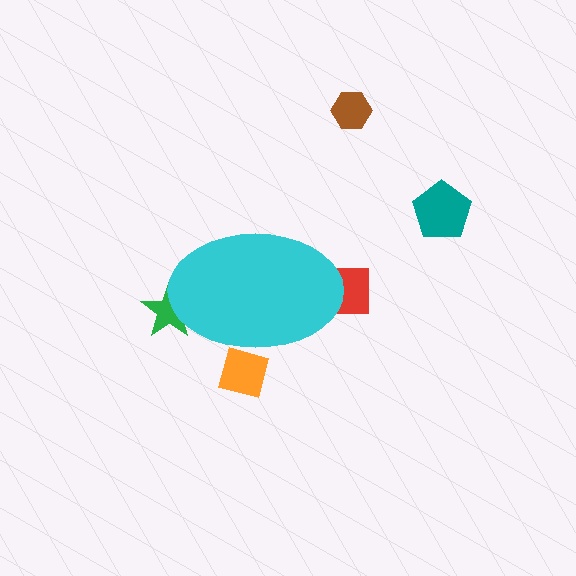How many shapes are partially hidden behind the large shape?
3 shapes are partially hidden.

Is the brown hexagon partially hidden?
No, the brown hexagon is fully visible.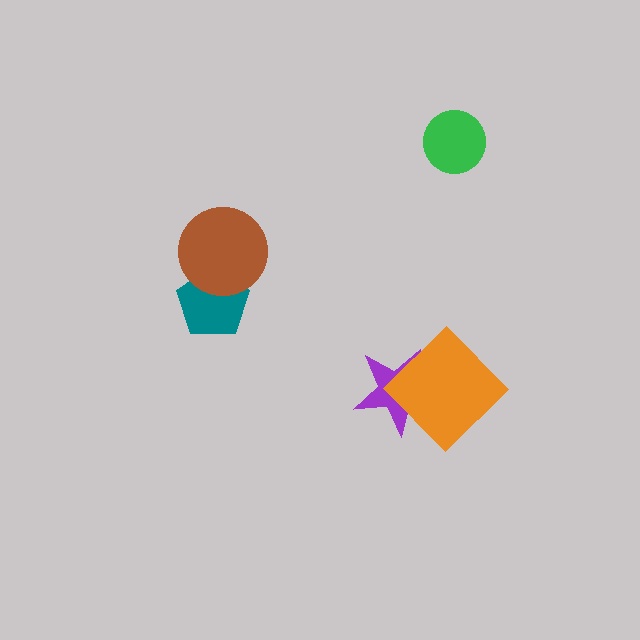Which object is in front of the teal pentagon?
The brown circle is in front of the teal pentagon.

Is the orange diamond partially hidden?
No, no other shape covers it.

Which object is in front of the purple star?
The orange diamond is in front of the purple star.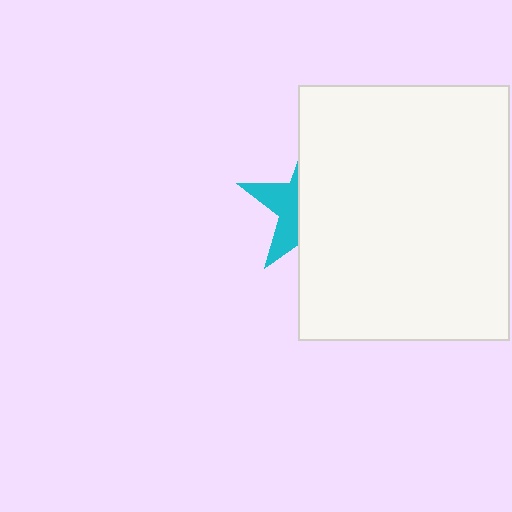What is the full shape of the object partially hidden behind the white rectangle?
The partially hidden object is a cyan star.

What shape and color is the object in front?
The object in front is a white rectangle.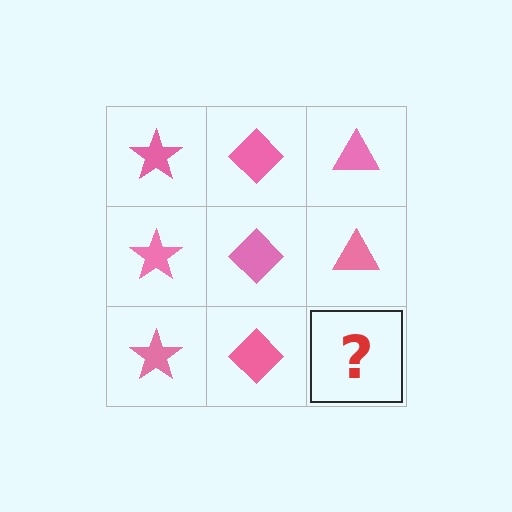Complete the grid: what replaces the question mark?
The question mark should be replaced with a pink triangle.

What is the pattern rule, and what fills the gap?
The rule is that each column has a consistent shape. The gap should be filled with a pink triangle.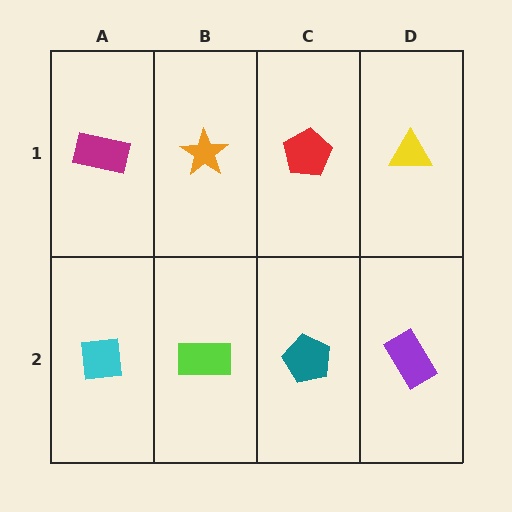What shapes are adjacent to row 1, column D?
A purple rectangle (row 2, column D), a red pentagon (row 1, column C).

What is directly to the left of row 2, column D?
A teal pentagon.